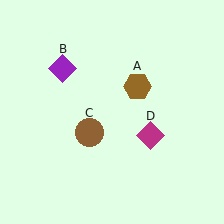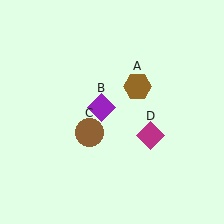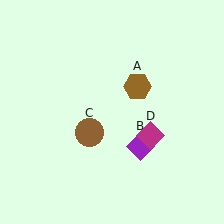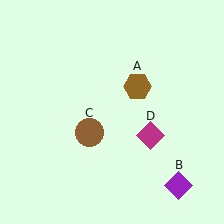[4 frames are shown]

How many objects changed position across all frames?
1 object changed position: purple diamond (object B).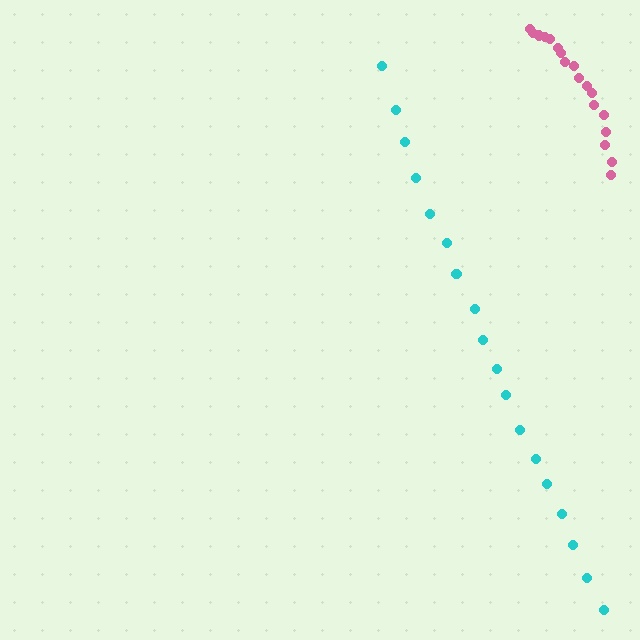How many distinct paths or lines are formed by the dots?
There are 2 distinct paths.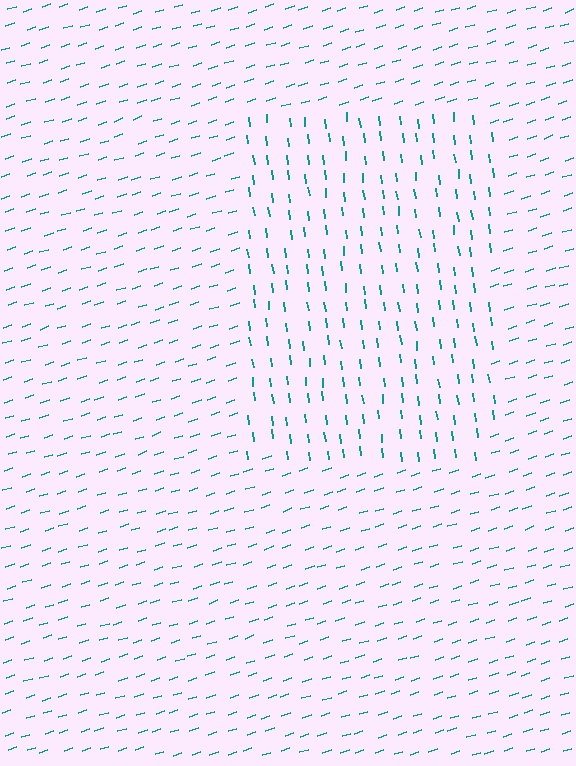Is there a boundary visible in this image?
Yes, there is a texture boundary formed by a change in line orientation.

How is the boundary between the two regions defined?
The boundary is defined purely by a change in line orientation (approximately 78 degrees difference). All lines are the same color and thickness.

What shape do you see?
I see a rectangle.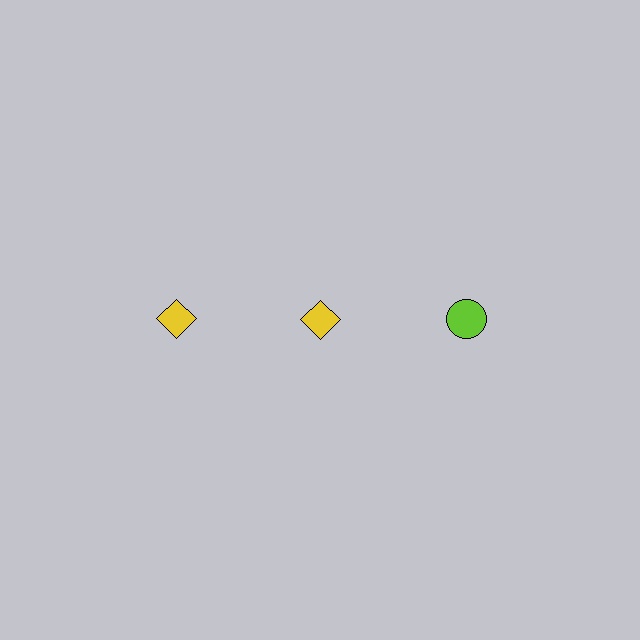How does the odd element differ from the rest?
It differs in both color (lime instead of yellow) and shape (circle instead of diamond).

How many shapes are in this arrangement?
There are 3 shapes arranged in a grid pattern.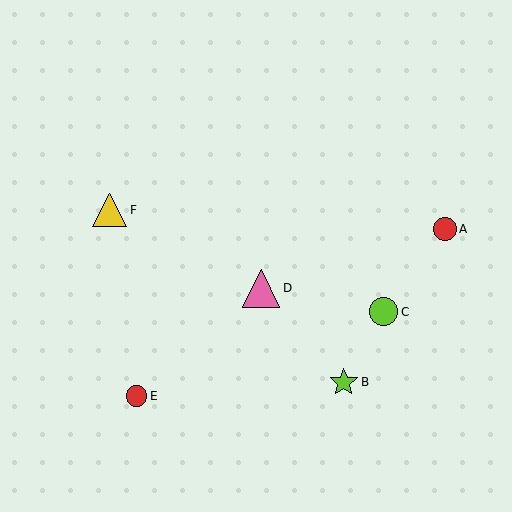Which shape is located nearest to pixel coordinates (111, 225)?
The yellow triangle (labeled F) at (110, 210) is nearest to that location.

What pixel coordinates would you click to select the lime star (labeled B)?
Click at (344, 382) to select the lime star B.